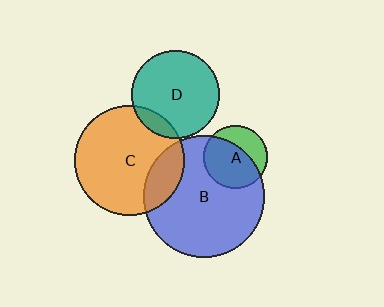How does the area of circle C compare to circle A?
Approximately 3.0 times.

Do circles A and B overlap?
Yes.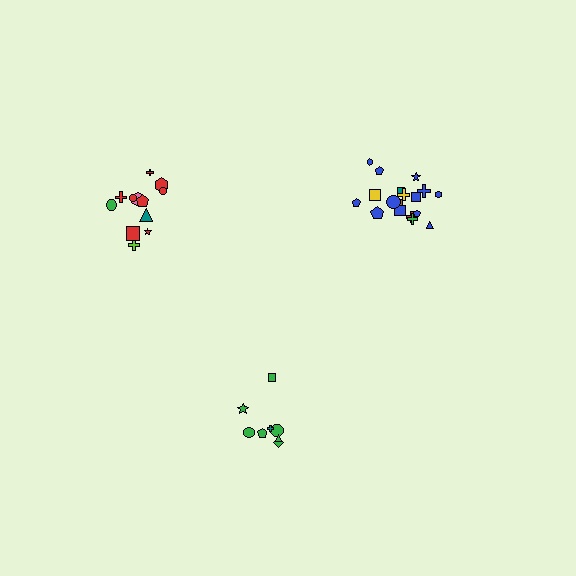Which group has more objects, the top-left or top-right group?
The top-right group.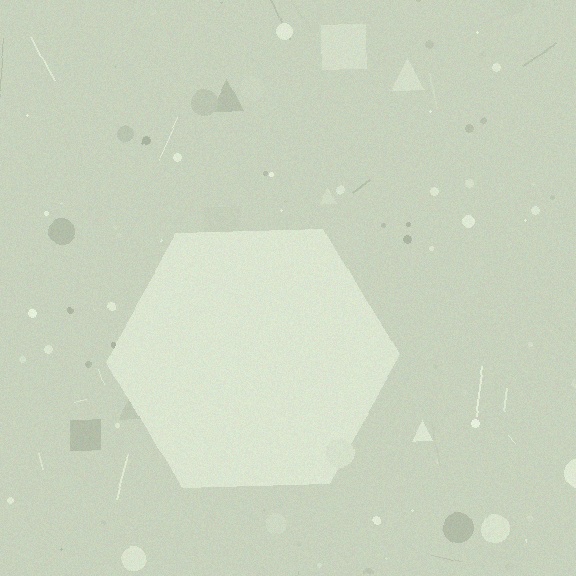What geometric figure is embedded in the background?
A hexagon is embedded in the background.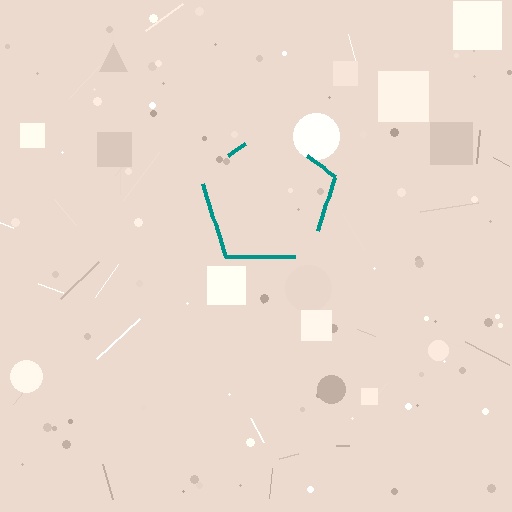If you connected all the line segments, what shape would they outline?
They would outline a pentagon.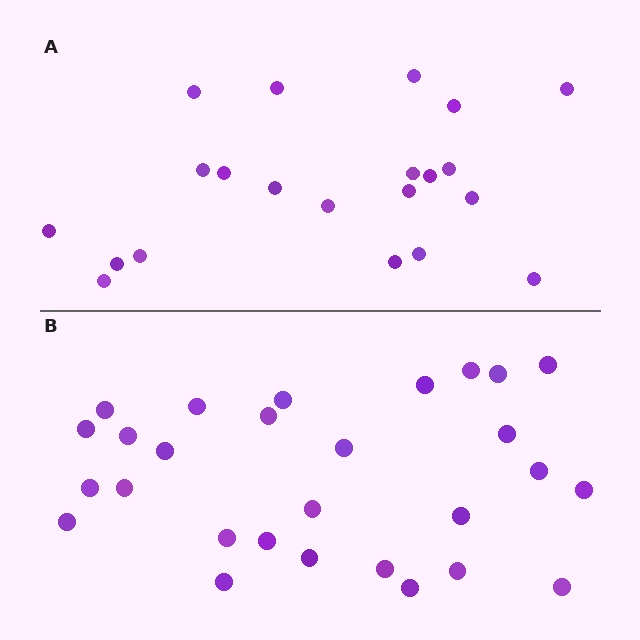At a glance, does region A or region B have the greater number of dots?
Region B (the bottom region) has more dots.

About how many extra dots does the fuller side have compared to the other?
Region B has roughly 8 or so more dots than region A.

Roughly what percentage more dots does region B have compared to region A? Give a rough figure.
About 35% more.